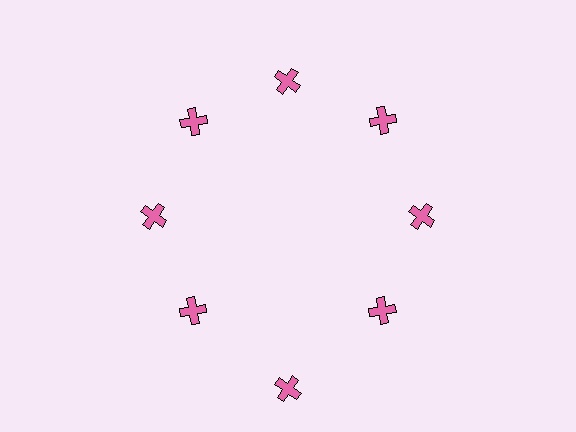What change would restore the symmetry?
The symmetry would be restored by moving it inward, back onto the ring so that all 8 crosses sit at equal angles and equal distance from the center.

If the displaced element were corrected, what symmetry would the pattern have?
It would have 8-fold rotational symmetry — the pattern would map onto itself every 45 degrees.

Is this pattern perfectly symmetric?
No. The 8 pink crosses are arranged in a ring, but one element near the 6 o'clock position is pushed outward from the center, breaking the 8-fold rotational symmetry.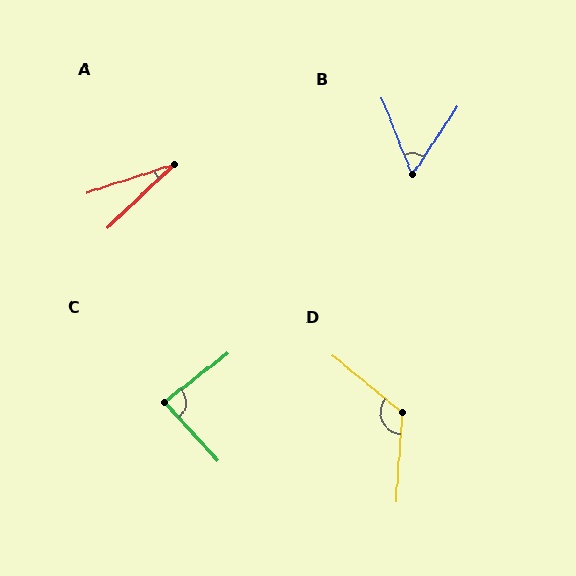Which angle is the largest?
D, at approximately 125 degrees.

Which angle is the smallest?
A, at approximately 25 degrees.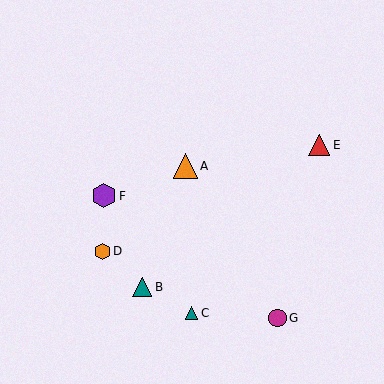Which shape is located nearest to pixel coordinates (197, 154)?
The orange triangle (labeled A) at (185, 166) is nearest to that location.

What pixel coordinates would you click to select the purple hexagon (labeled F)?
Click at (104, 196) to select the purple hexagon F.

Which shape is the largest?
The orange triangle (labeled A) is the largest.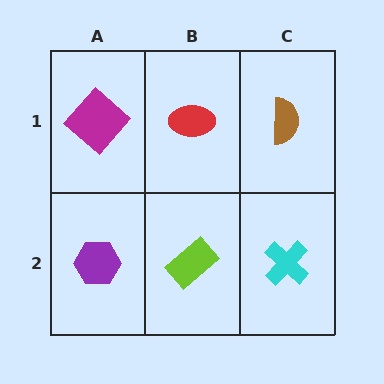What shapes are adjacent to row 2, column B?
A red ellipse (row 1, column B), a purple hexagon (row 2, column A), a cyan cross (row 2, column C).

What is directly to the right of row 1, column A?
A red ellipse.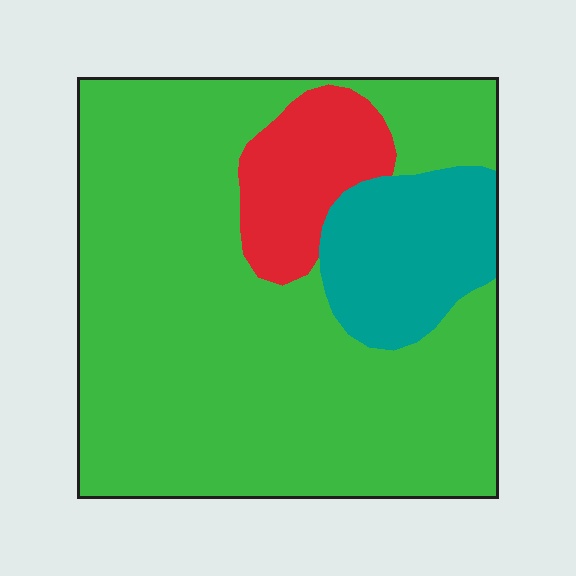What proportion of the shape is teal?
Teal takes up less than a sixth of the shape.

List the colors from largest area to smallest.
From largest to smallest: green, teal, red.